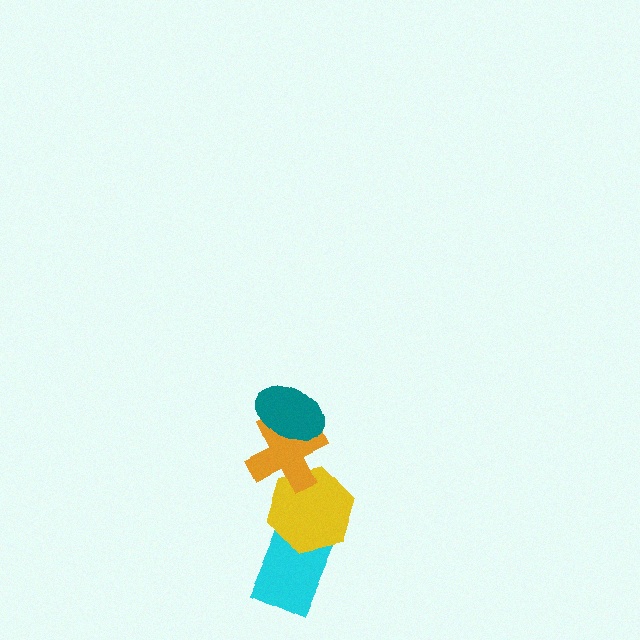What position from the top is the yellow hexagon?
The yellow hexagon is 3rd from the top.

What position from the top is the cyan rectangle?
The cyan rectangle is 4th from the top.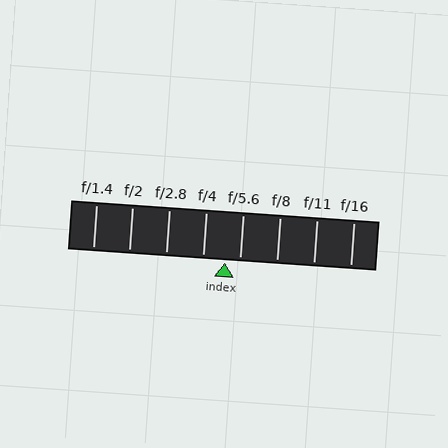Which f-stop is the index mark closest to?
The index mark is closest to f/5.6.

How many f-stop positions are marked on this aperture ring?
There are 8 f-stop positions marked.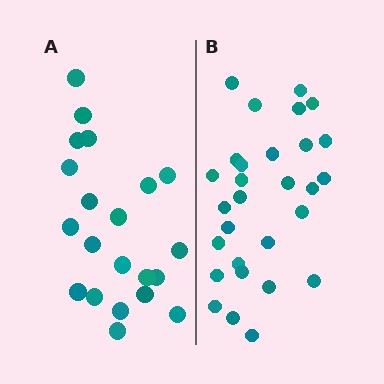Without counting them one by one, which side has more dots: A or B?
Region B (the right region) has more dots.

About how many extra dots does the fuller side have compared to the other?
Region B has roughly 8 or so more dots than region A.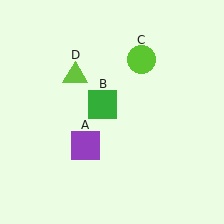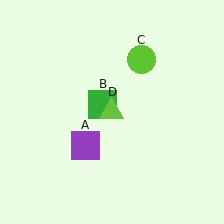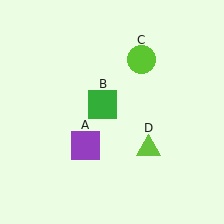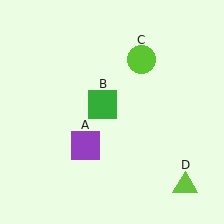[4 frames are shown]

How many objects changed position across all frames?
1 object changed position: lime triangle (object D).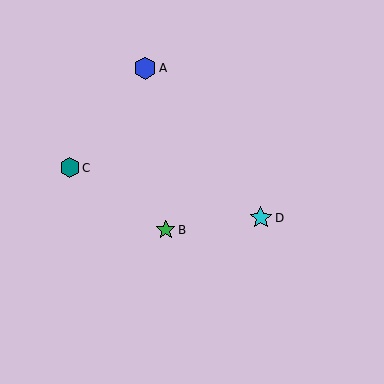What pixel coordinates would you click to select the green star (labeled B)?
Click at (166, 230) to select the green star B.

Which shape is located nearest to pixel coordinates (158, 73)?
The blue hexagon (labeled A) at (145, 68) is nearest to that location.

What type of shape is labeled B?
Shape B is a green star.